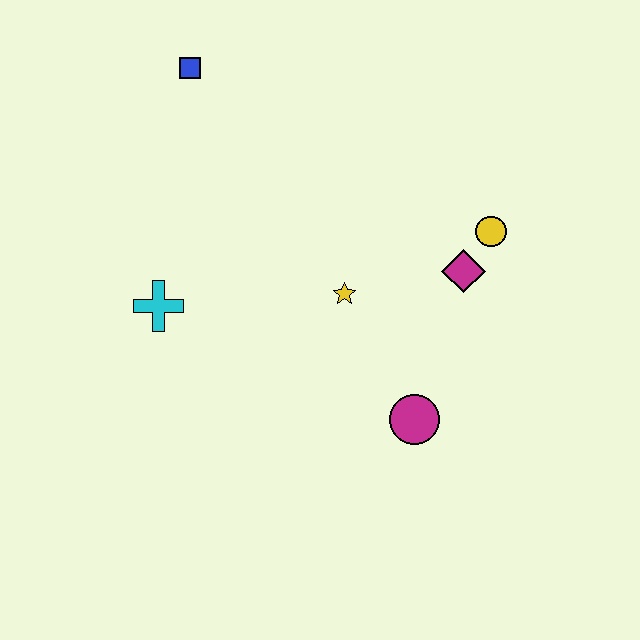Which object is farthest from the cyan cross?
The yellow circle is farthest from the cyan cross.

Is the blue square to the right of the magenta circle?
No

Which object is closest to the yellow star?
The magenta diamond is closest to the yellow star.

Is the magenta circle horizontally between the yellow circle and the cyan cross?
Yes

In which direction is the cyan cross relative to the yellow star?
The cyan cross is to the left of the yellow star.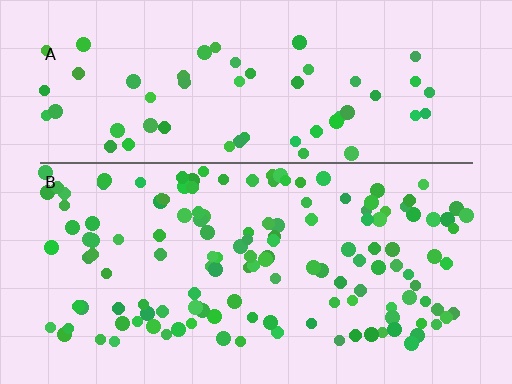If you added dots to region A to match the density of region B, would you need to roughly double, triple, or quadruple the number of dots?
Approximately double.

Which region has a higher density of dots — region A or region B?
B (the bottom).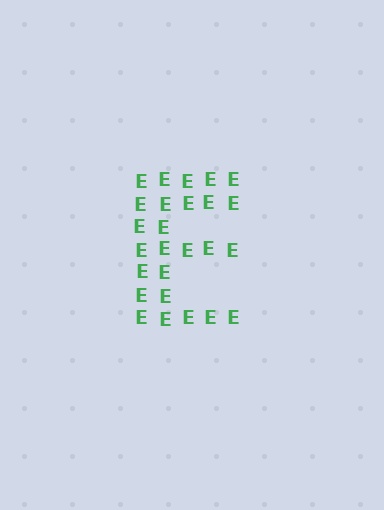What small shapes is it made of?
It is made of small letter E's.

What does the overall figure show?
The overall figure shows the letter E.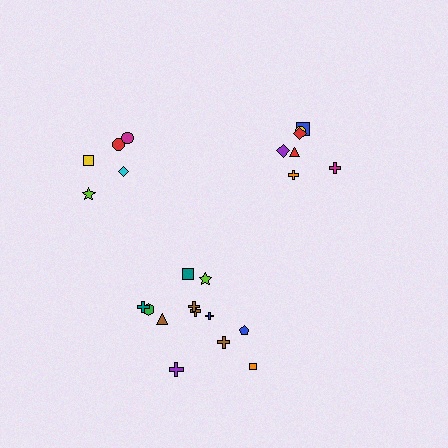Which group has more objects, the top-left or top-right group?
The top-right group.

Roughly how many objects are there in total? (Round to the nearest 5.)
Roughly 25 objects in total.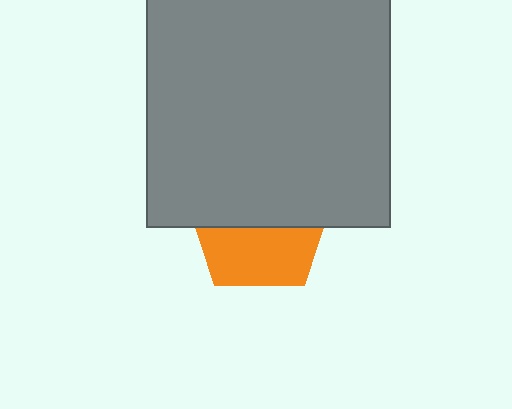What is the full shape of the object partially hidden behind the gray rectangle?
The partially hidden object is an orange pentagon.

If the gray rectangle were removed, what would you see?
You would see the complete orange pentagon.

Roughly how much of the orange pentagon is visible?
A small part of it is visible (roughly 45%).